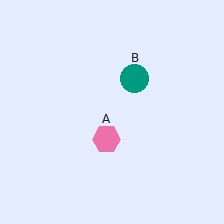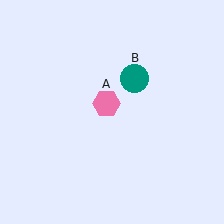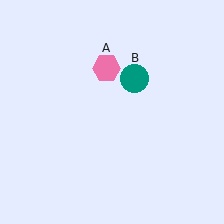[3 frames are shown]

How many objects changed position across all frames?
1 object changed position: pink hexagon (object A).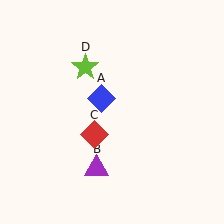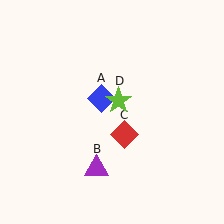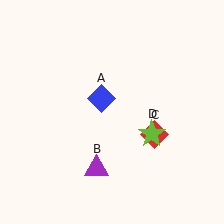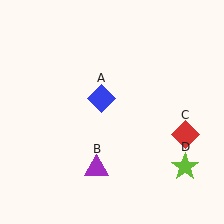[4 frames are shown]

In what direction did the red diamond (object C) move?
The red diamond (object C) moved right.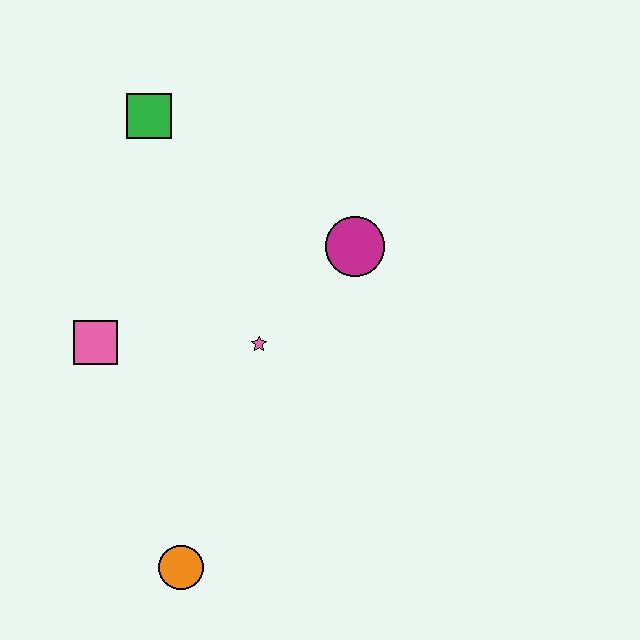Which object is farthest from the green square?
The orange circle is farthest from the green square.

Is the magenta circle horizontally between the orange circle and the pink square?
No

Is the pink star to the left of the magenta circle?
Yes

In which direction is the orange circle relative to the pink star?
The orange circle is below the pink star.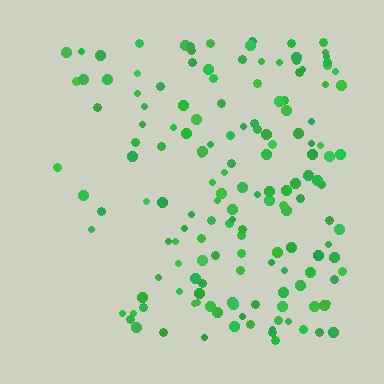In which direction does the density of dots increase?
From left to right, with the right side densest.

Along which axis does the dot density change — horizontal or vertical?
Horizontal.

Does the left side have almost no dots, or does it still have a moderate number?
Still a moderate number, just noticeably fewer than the right.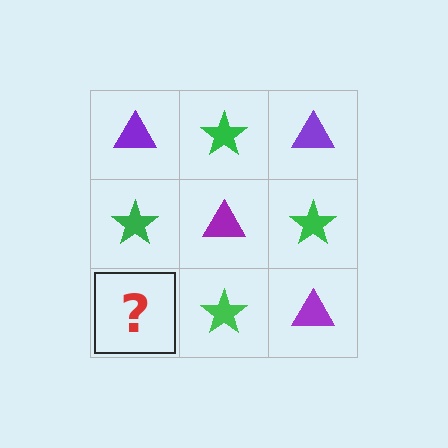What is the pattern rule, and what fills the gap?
The rule is that it alternates purple triangle and green star in a checkerboard pattern. The gap should be filled with a purple triangle.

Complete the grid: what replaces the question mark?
The question mark should be replaced with a purple triangle.